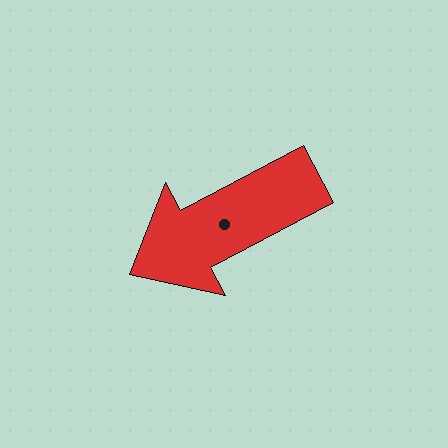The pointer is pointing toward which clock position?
Roughly 8 o'clock.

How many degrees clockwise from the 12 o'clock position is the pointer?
Approximately 242 degrees.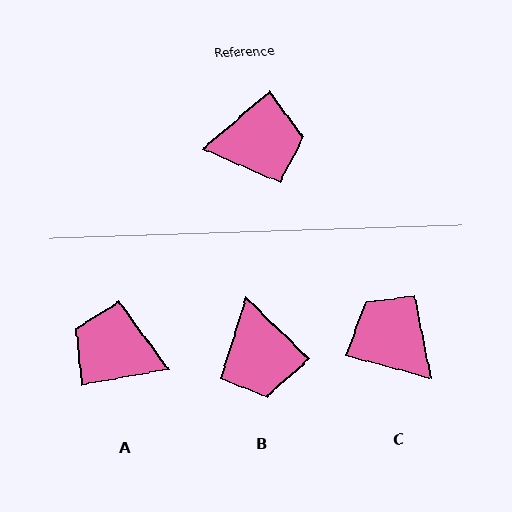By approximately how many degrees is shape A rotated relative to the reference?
Approximately 149 degrees counter-clockwise.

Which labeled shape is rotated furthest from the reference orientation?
A, about 149 degrees away.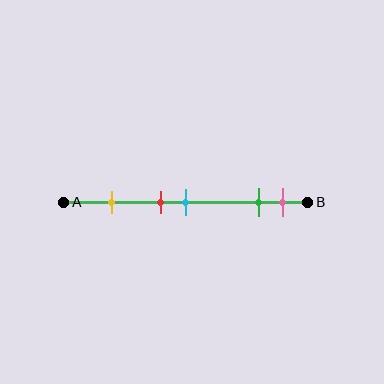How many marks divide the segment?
There are 5 marks dividing the segment.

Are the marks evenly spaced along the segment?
No, the marks are not evenly spaced.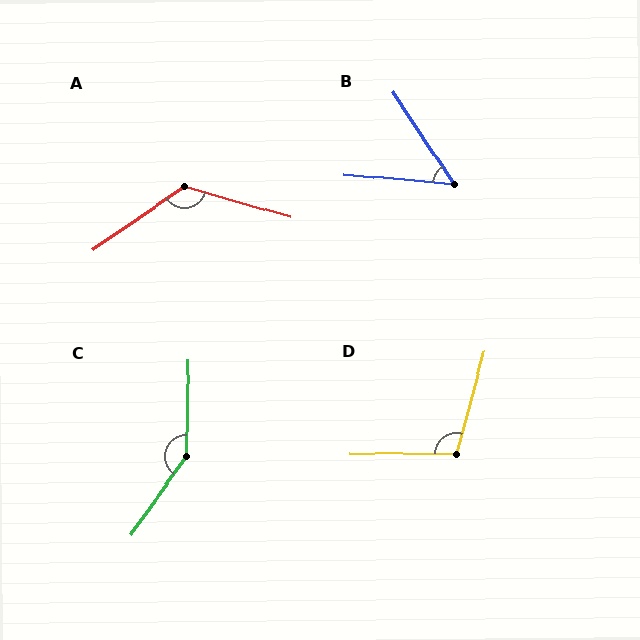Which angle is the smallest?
B, at approximately 51 degrees.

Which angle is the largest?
C, at approximately 146 degrees.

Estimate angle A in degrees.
Approximately 129 degrees.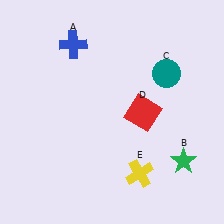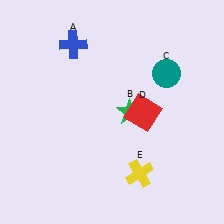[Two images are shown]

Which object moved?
The green star (B) moved left.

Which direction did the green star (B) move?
The green star (B) moved left.